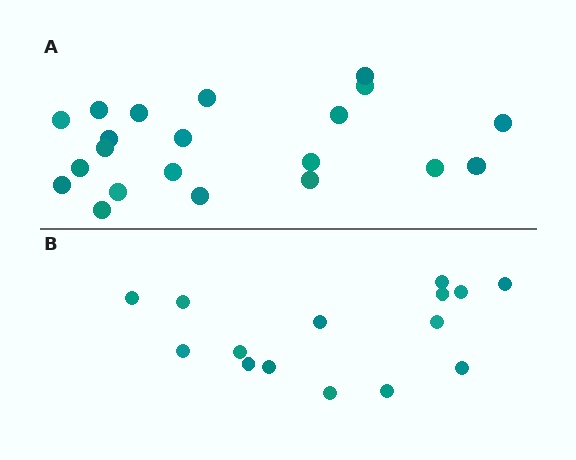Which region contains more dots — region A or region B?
Region A (the top region) has more dots.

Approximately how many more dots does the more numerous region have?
Region A has about 6 more dots than region B.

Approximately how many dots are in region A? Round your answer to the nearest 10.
About 20 dots. (The exact count is 21, which rounds to 20.)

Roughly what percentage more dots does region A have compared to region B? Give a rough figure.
About 40% more.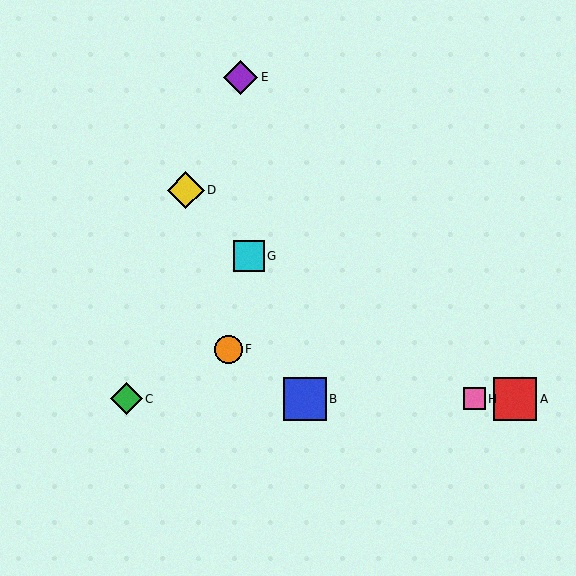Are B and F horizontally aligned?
No, B is at y≈399 and F is at y≈349.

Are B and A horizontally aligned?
Yes, both are at y≈399.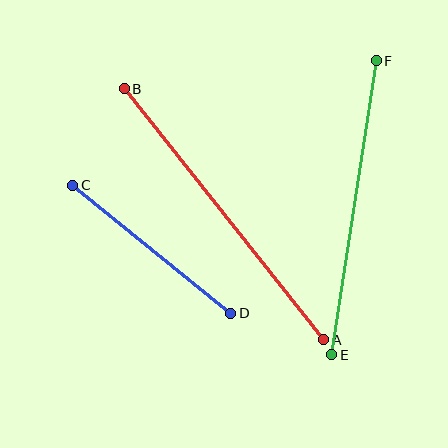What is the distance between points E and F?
The distance is approximately 297 pixels.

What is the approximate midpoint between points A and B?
The midpoint is at approximately (224, 214) pixels.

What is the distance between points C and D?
The distance is approximately 203 pixels.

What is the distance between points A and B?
The distance is approximately 320 pixels.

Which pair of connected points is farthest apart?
Points A and B are farthest apart.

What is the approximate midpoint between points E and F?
The midpoint is at approximately (354, 208) pixels.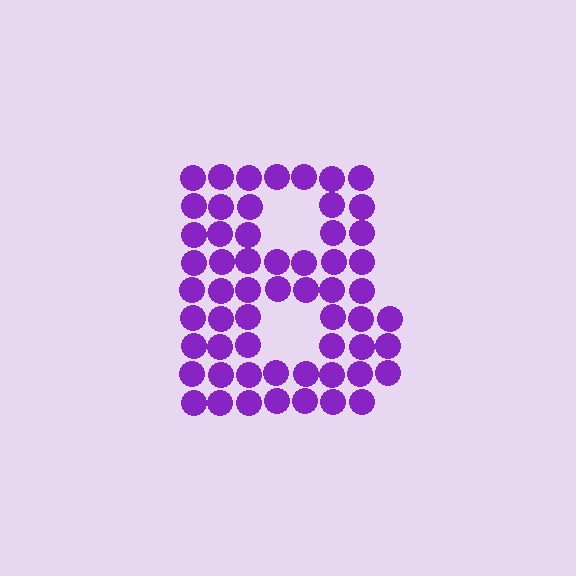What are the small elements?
The small elements are circles.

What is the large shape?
The large shape is the letter B.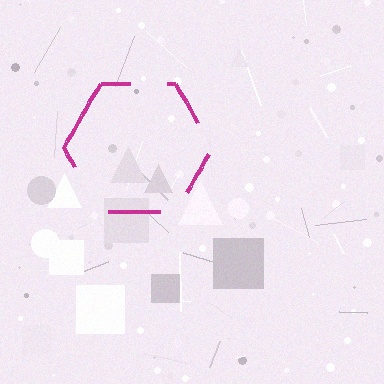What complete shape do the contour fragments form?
The contour fragments form a hexagon.